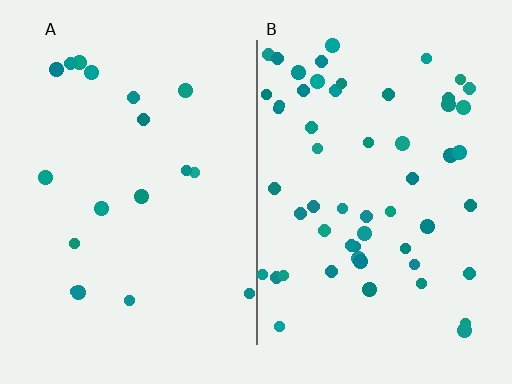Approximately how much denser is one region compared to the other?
Approximately 3.1× — region B over region A.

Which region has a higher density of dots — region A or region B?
B (the right).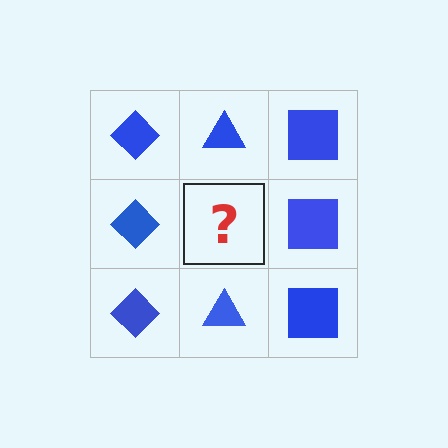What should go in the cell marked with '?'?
The missing cell should contain a blue triangle.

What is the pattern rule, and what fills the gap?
The rule is that each column has a consistent shape. The gap should be filled with a blue triangle.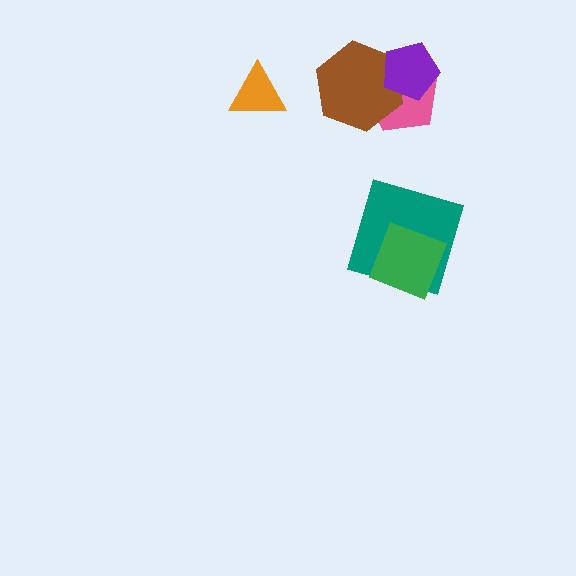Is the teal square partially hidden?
Yes, it is partially covered by another shape.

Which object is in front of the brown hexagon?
The purple pentagon is in front of the brown hexagon.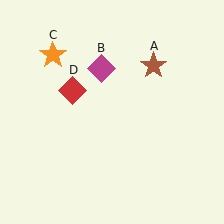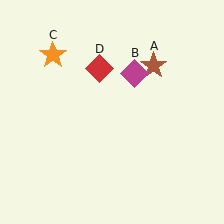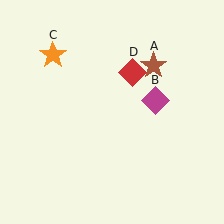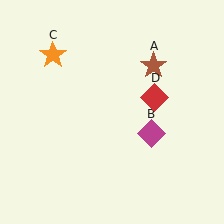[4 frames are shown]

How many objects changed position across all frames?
2 objects changed position: magenta diamond (object B), red diamond (object D).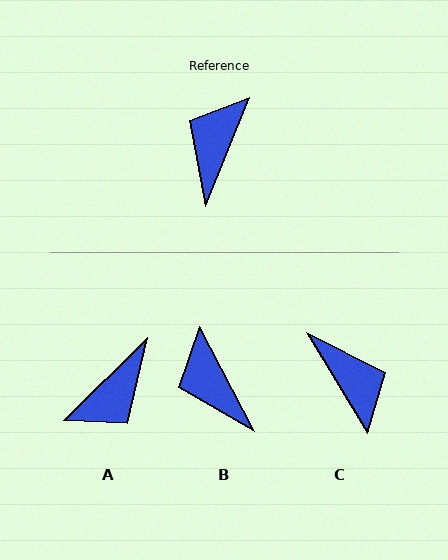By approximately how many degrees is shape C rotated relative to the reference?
Approximately 127 degrees clockwise.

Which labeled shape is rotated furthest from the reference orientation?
A, about 156 degrees away.